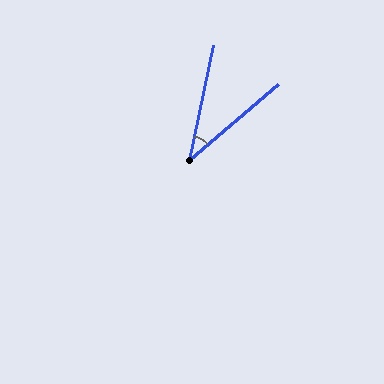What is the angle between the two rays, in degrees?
Approximately 38 degrees.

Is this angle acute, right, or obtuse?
It is acute.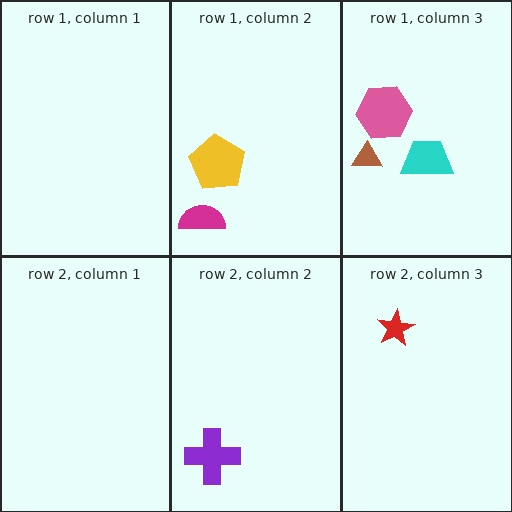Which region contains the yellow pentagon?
The row 1, column 2 region.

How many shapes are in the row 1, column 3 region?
3.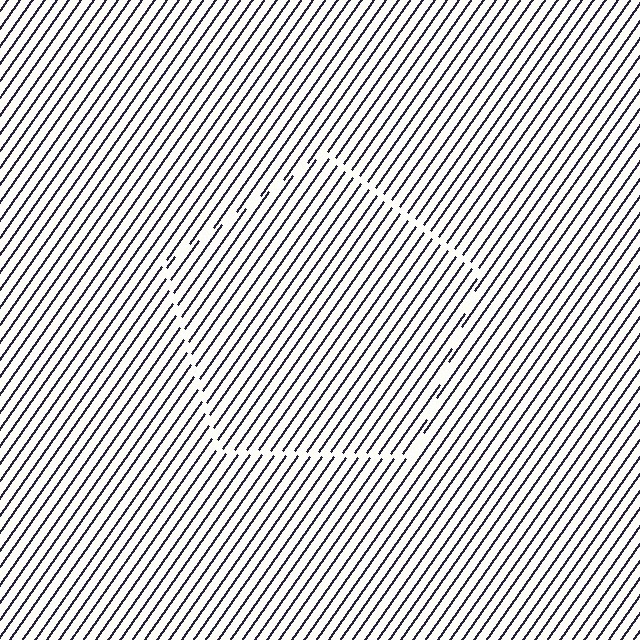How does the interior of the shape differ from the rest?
The interior of the shape contains the same grating, shifted by half a period — the contour is defined by the phase discontinuity where line-ends from the inner and outer gratings abut.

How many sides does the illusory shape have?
5 sides — the line-ends trace a pentagon.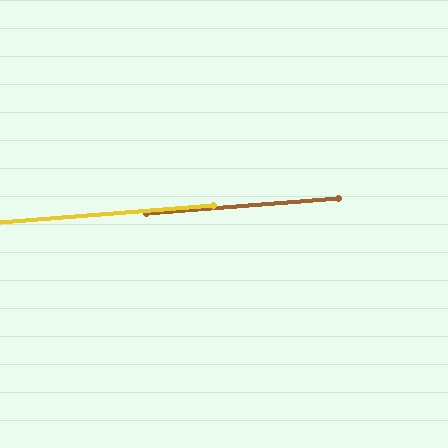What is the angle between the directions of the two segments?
Approximately 0 degrees.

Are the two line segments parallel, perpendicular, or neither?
Parallel — their directions differ by only 0.0°.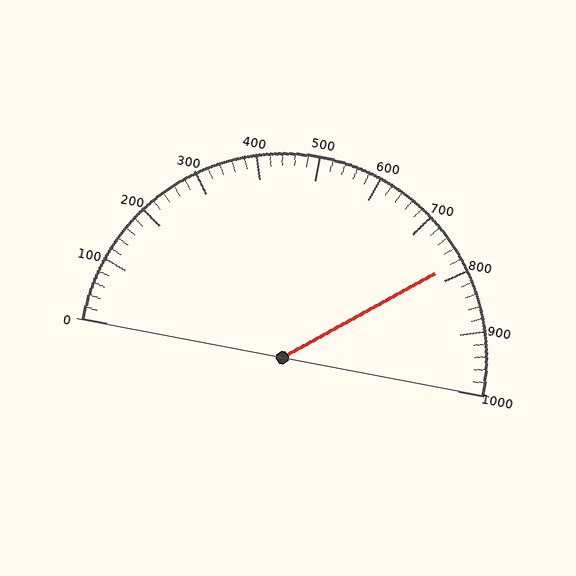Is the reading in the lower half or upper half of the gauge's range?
The reading is in the upper half of the range (0 to 1000).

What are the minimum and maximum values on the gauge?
The gauge ranges from 0 to 1000.